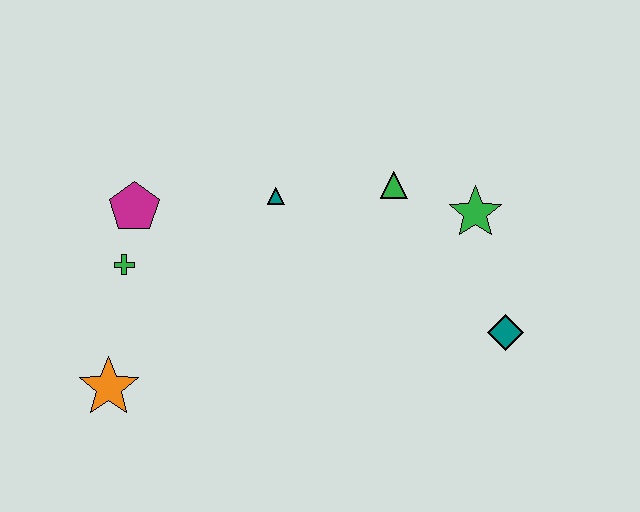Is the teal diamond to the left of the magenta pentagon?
No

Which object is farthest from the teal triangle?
The teal diamond is farthest from the teal triangle.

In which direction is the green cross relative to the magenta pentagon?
The green cross is below the magenta pentagon.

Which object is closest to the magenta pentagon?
The green cross is closest to the magenta pentagon.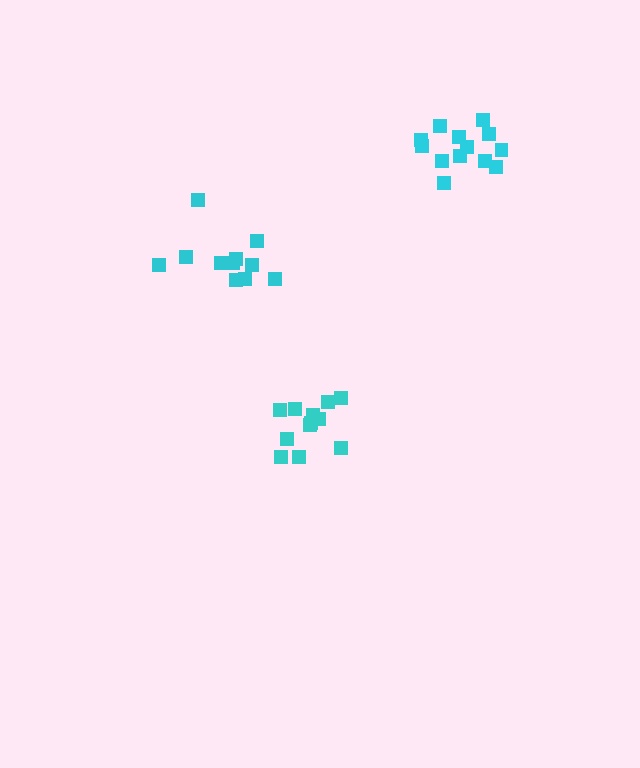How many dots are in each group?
Group 1: 12 dots, Group 2: 13 dots, Group 3: 11 dots (36 total).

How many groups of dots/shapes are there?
There are 3 groups.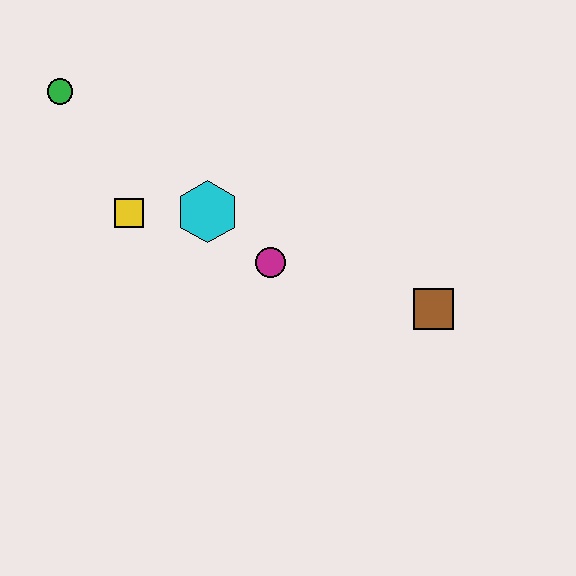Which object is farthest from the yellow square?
The brown square is farthest from the yellow square.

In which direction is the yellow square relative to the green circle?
The yellow square is below the green circle.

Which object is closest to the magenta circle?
The cyan hexagon is closest to the magenta circle.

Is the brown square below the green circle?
Yes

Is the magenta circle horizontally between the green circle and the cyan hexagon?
No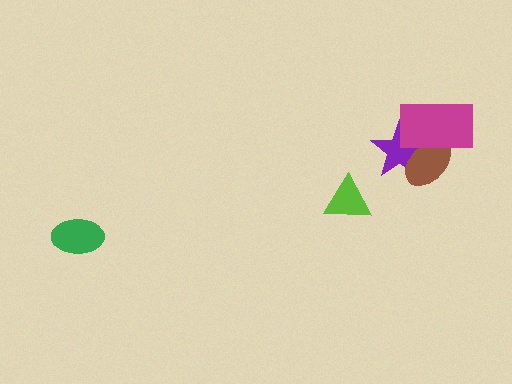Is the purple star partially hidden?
Yes, it is partially covered by another shape.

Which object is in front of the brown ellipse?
The magenta rectangle is in front of the brown ellipse.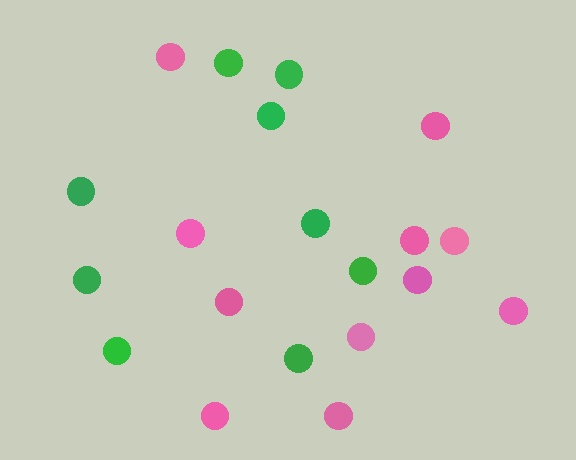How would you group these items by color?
There are 2 groups: one group of green circles (9) and one group of pink circles (11).